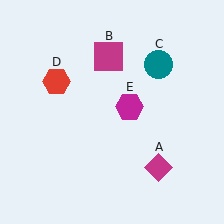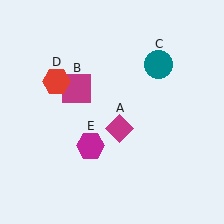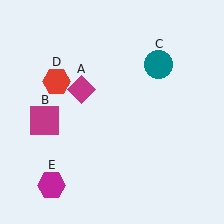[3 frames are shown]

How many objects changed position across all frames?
3 objects changed position: magenta diamond (object A), magenta square (object B), magenta hexagon (object E).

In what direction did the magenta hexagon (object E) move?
The magenta hexagon (object E) moved down and to the left.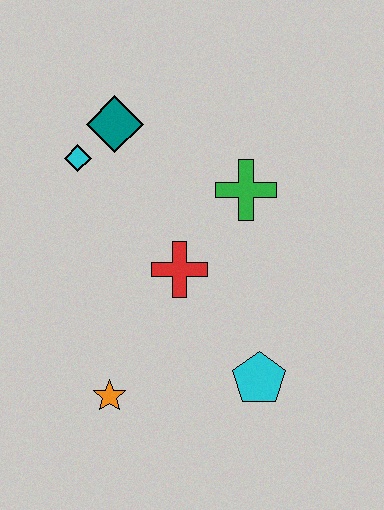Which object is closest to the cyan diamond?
The teal diamond is closest to the cyan diamond.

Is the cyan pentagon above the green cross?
No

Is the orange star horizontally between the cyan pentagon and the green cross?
No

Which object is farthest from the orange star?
The teal diamond is farthest from the orange star.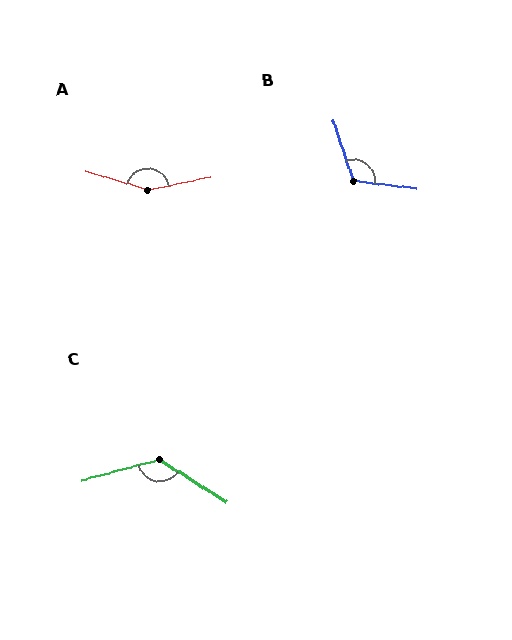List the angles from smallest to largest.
B (115°), C (133°), A (152°).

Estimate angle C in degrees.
Approximately 133 degrees.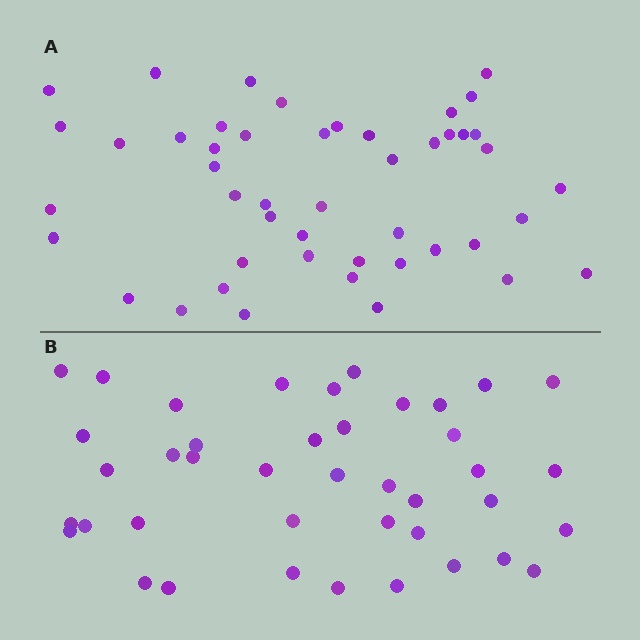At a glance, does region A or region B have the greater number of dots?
Region A (the top region) has more dots.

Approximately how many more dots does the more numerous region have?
Region A has about 6 more dots than region B.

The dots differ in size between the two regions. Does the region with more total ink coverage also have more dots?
No. Region B has more total ink coverage because its dots are larger, but region A actually contains more individual dots. Total area can be misleading — the number of items is what matters here.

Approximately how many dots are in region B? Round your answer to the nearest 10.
About 40 dots. (The exact count is 41, which rounds to 40.)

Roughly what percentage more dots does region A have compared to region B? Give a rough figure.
About 15% more.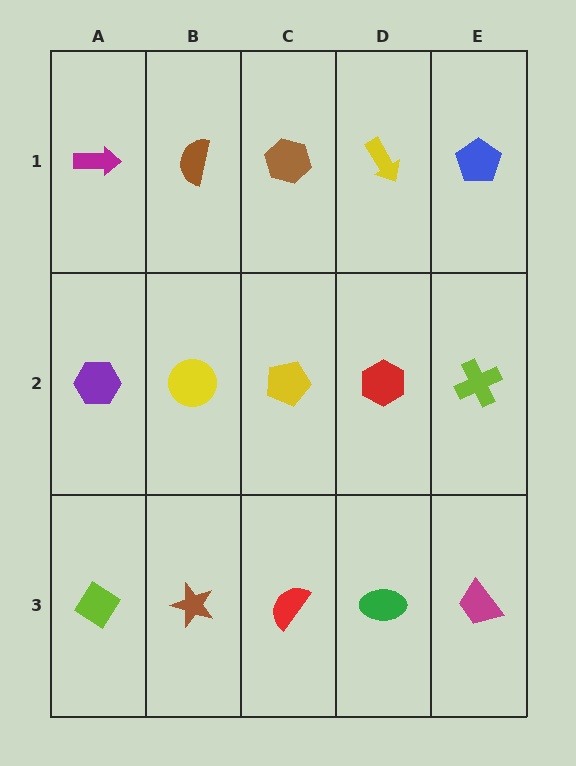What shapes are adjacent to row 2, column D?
A yellow arrow (row 1, column D), a green ellipse (row 3, column D), a yellow pentagon (row 2, column C), a lime cross (row 2, column E).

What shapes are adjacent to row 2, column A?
A magenta arrow (row 1, column A), a lime diamond (row 3, column A), a yellow circle (row 2, column B).